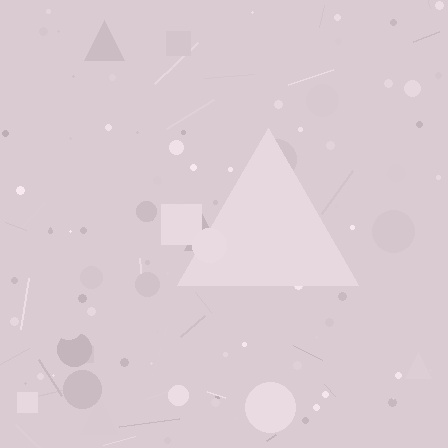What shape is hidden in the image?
A triangle is hidden in the image.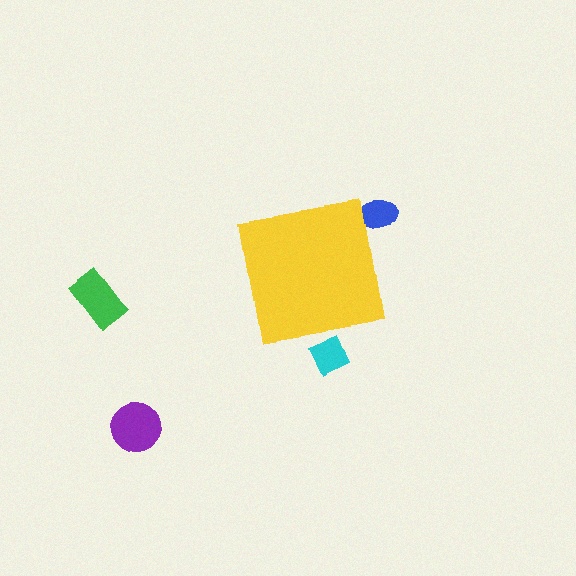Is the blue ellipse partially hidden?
Yes, the blue ellipse is partially hidden behind the yellow square.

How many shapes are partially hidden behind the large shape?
2 shapes are partially hidden.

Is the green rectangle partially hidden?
No, the green rectangle is fully visible.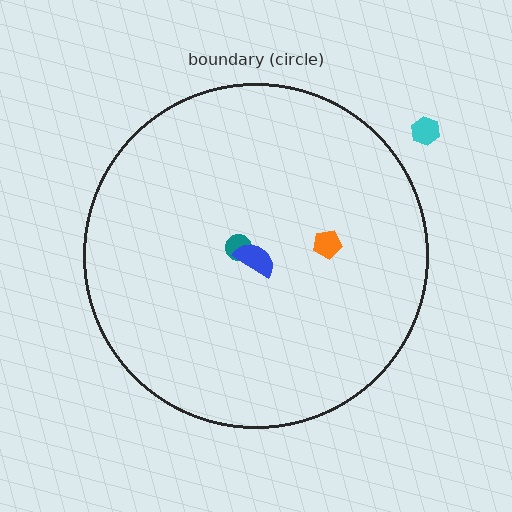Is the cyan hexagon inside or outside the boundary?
Outside.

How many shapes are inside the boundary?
3 inside, 1 outside.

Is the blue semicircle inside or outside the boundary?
Inside.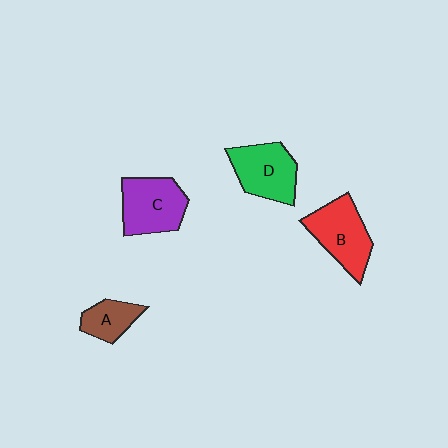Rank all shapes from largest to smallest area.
From largest to smallest: C (purple), B (red), D (green), A (brown).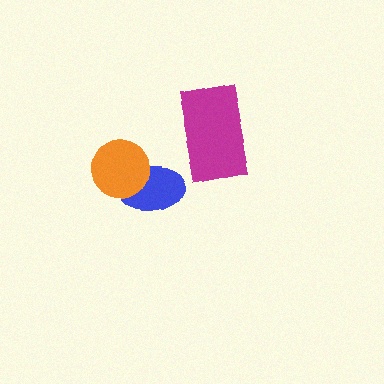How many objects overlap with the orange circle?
1 object overlaps with the orange circle.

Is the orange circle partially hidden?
No, no other shape covers it.